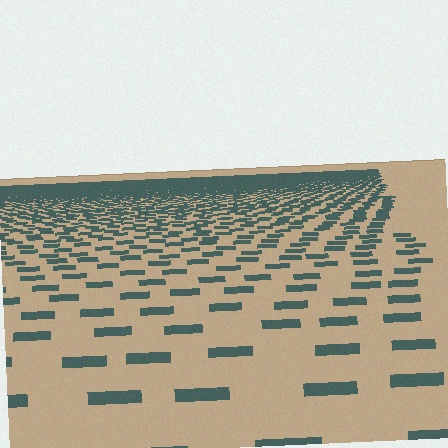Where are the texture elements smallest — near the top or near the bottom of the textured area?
Near the top.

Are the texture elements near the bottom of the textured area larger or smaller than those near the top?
Larger. Near the bottom, elements are closer to the viewer and appear at a bigger on-screen size.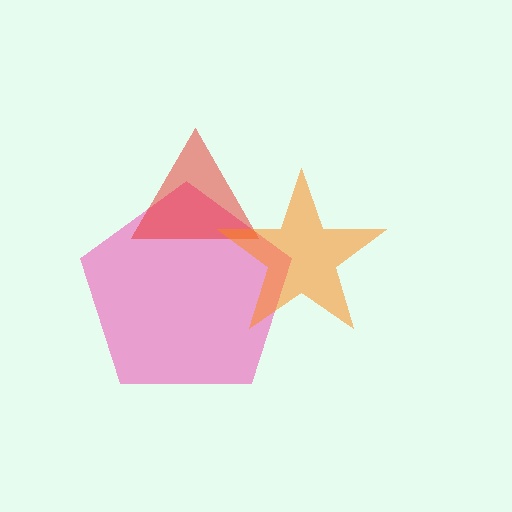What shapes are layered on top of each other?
The layered shapes are: a pink pentagon, a red triangle, an orange star.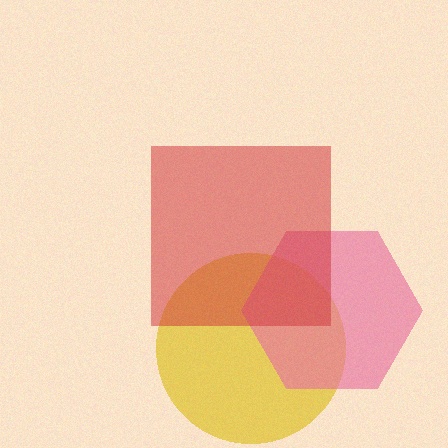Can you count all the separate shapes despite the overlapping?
Yes, there are 3 separate shapes.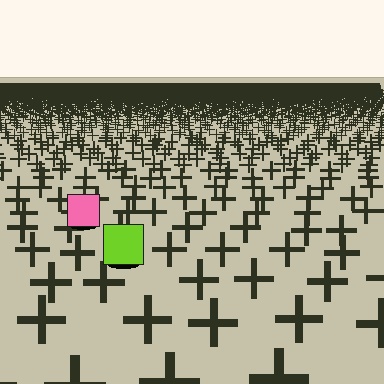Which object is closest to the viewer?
The lime square is closest. The texture marks near it are larger and more spread out.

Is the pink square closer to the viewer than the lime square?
No. The lime square is closer — you can tell from the texture gradient: the ground texture is coarser near it.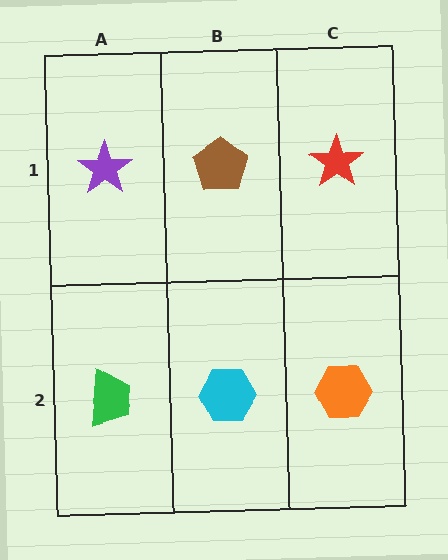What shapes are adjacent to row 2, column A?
A purple star (row 1, column A), a cyan hexagon (row 2, column B).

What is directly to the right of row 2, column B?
An orange hexagon.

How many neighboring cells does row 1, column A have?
2.